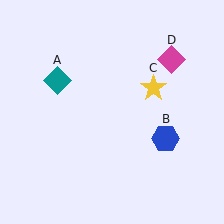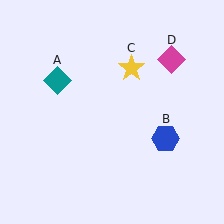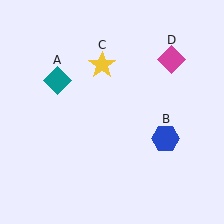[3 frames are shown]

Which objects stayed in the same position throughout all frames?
Teal diamond (object A) and blue hexagon (object B) and magenta diamond (object D) remained stationary.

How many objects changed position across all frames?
1 object changed position: yellow star (object C).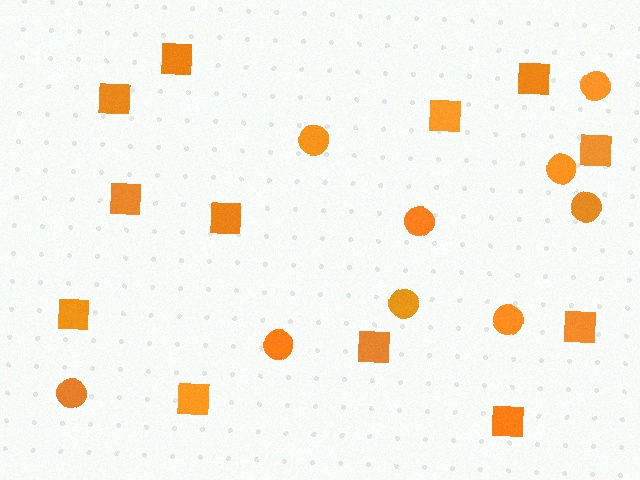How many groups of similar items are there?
There are 2 groups: one group of squares (12) and one group of circles (9).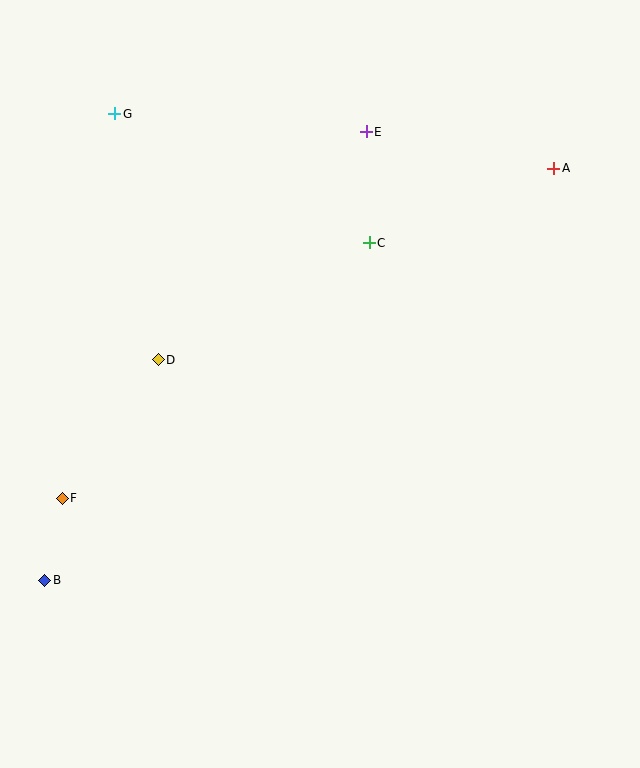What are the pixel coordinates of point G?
Point G is at (115, 114).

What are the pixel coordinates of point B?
Point B is at (45, 580).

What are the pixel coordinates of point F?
Point F is at (62, 498).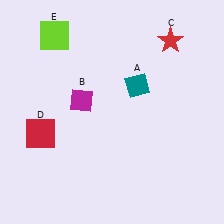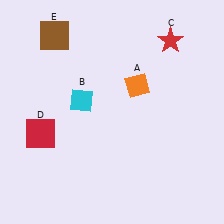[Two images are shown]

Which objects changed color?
A changed from teal to orange. B changed from magenta to cyan. E changed from lime to brown.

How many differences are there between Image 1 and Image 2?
There are 3 differences between the two images.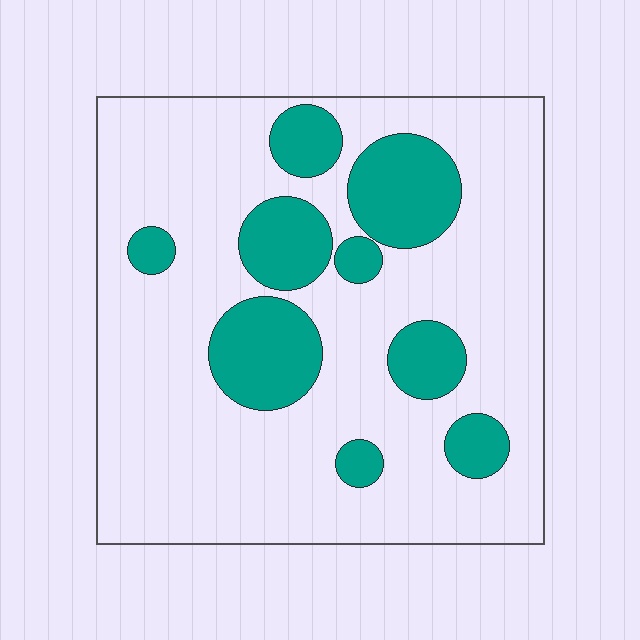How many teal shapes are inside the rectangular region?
9.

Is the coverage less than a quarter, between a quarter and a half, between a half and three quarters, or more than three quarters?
Less than a quarter.